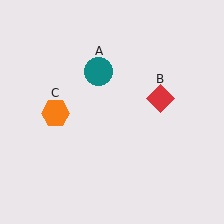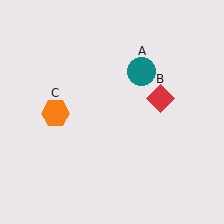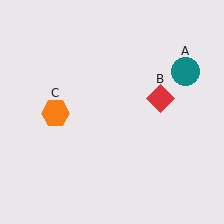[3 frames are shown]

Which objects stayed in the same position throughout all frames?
Red diamond (object B) and orange hexagon (object C) remained stationary.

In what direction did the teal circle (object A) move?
The teal circle (object A) moved right.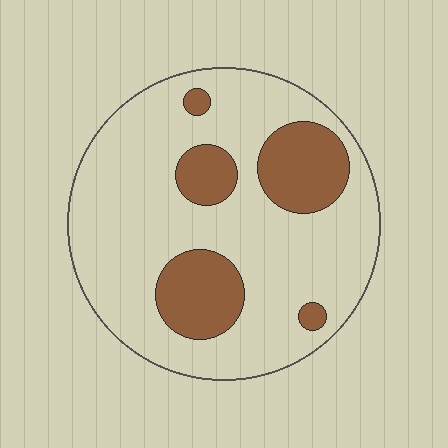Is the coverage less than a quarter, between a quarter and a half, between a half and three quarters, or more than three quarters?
Less than a quarter.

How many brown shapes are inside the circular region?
5.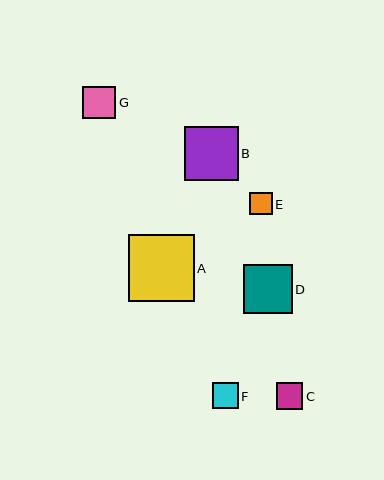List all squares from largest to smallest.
From largest to smallest: A, B, D, G, C, F, E.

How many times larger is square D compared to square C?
Square D is approximately 1.8 times the size of square C.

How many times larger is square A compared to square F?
Square A is approximately 2.6 times the size of square F.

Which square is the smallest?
Square E is the smallest with a size of approximately 23 pixels.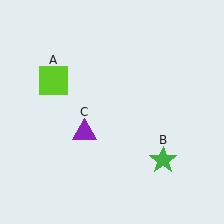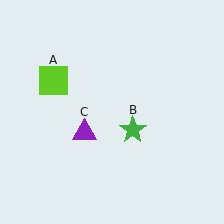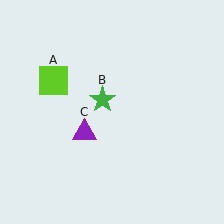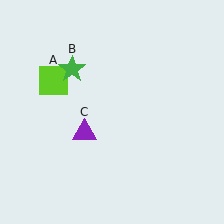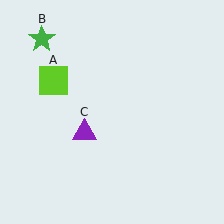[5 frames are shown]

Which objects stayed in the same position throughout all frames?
Lime square (object A) and purple triangle (object C) remained stationary.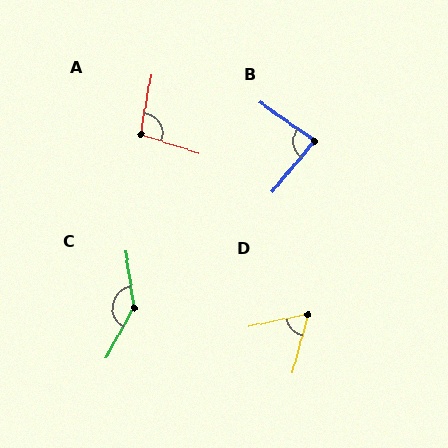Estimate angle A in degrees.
Approximately 97 degrees.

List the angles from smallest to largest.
D (63°), B (85°), A (97°), C (143°).